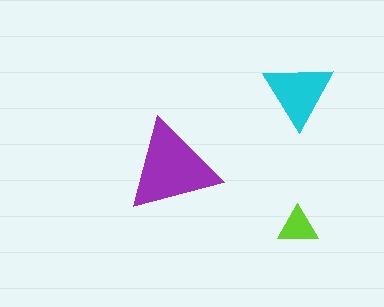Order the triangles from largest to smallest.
the purple one, the cyan one, the lime one.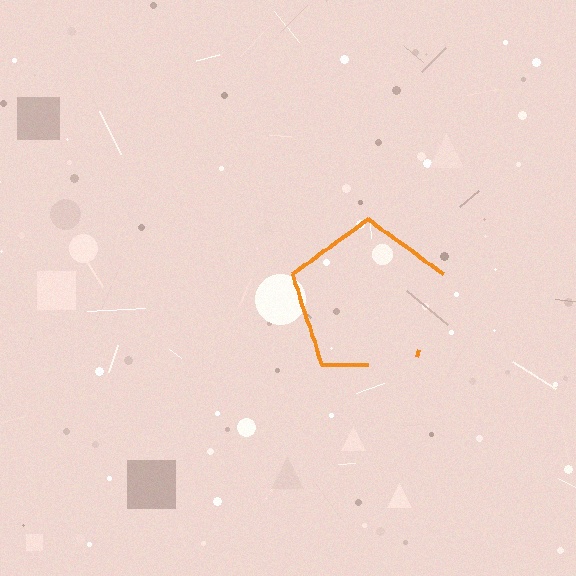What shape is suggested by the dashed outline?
The dashed outline suggests a pentagon.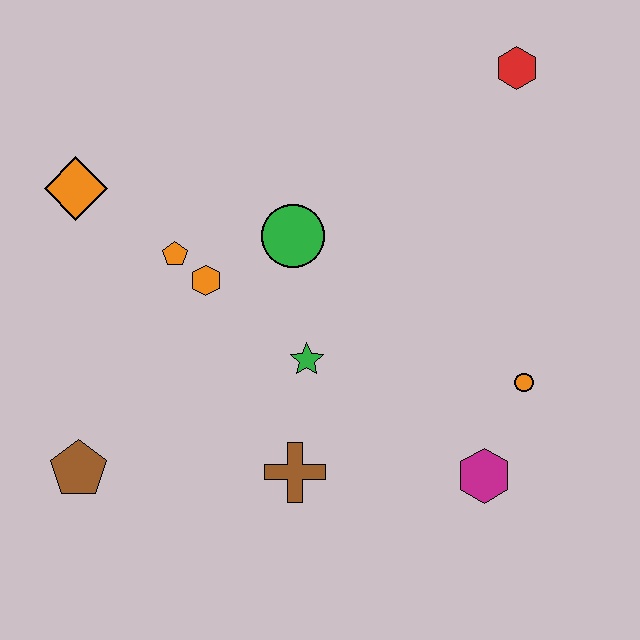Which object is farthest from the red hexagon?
The brown pentagon is farthest from the red hexagon.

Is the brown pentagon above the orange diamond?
No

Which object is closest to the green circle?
The orange hexagon is closest to the green circle.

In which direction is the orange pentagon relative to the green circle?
The orange pentagon is to the left of the green circle.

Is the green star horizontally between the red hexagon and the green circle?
Yes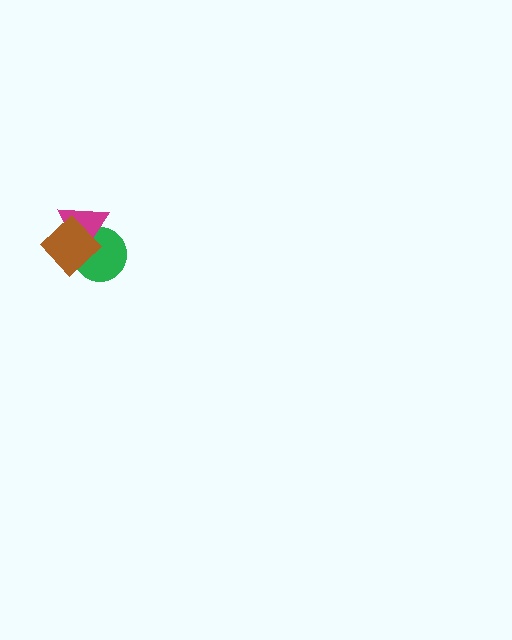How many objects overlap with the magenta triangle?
2 objects overlap with the magenta triangle.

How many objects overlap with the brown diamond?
2 objects overlap with the brown diamond.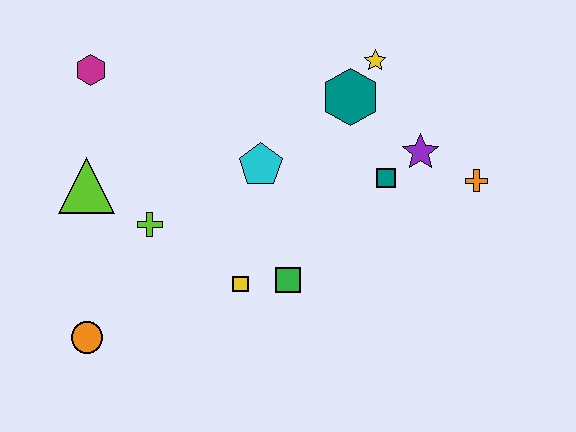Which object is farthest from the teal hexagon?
The orange circle is farthest from the teal hexagon.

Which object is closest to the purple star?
The teal square is closest to the purple star.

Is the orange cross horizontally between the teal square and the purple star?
No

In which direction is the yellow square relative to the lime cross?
The yellow square is to the right of the lime cross.